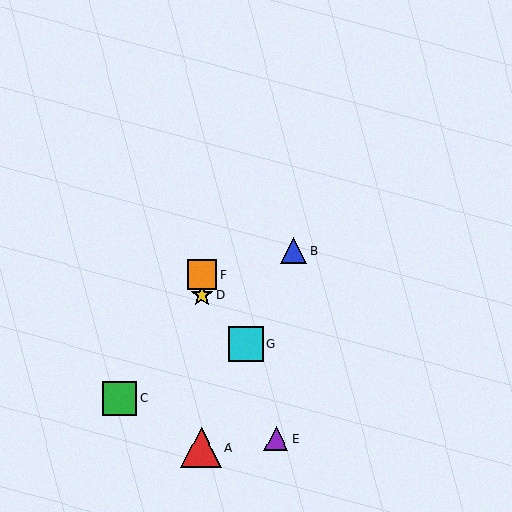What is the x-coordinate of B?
Object B is at x≈294.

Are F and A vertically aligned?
Yes, both are at x≈202.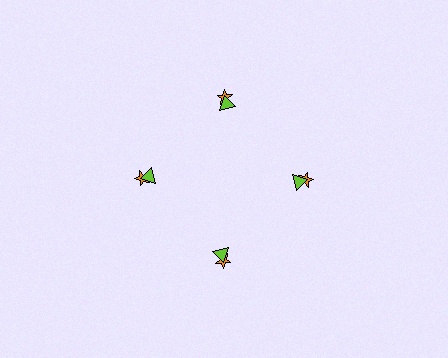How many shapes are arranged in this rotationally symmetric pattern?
There are 8 shapes, arranged in 4 groups of 2.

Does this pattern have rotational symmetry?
Yes, this pattern has 4-fold rotational symmetry. It looks the same after rotating 90 degrees around the center.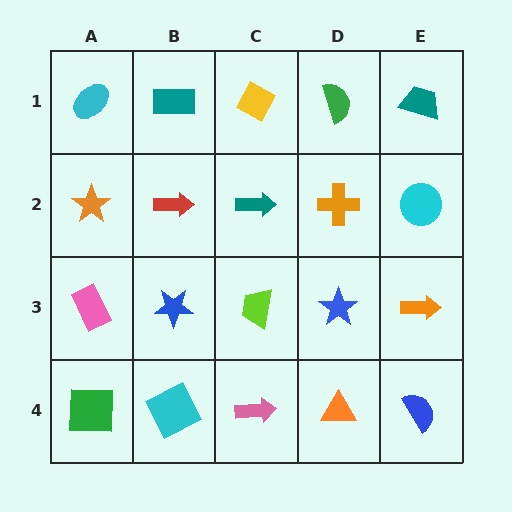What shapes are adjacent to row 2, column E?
A teal trapezoid (row 1, column E), an orange arrow (row 3, column E), an orange cross (row 2, column D).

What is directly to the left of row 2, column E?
An orange cross.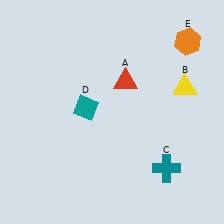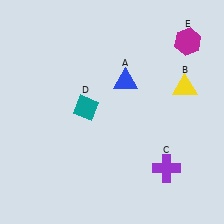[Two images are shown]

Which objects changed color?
A changed from red to blue. C changed from teal to purple. E changed from orange to magenta.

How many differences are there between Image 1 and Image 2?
There are 3 differences between the two images.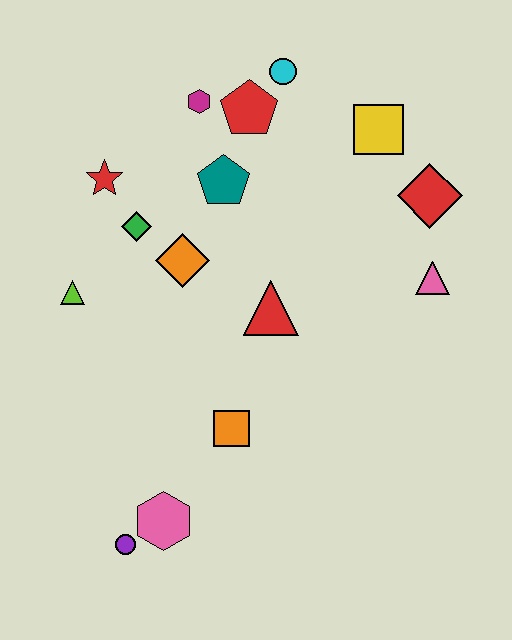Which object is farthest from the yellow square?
The purple circle is farthest from the yellow square.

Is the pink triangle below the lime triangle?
No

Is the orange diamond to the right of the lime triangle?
Yes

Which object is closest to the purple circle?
The pink hexagon is closest to the purple circle.